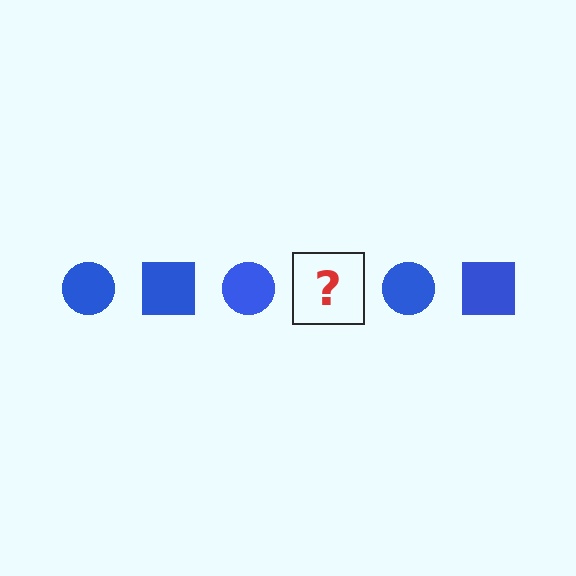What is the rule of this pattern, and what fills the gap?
The rule is that the pattern cycles through circle, square shapes in blue. The gap should be filled with a blue square.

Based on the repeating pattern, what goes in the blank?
The blank should be a blue square.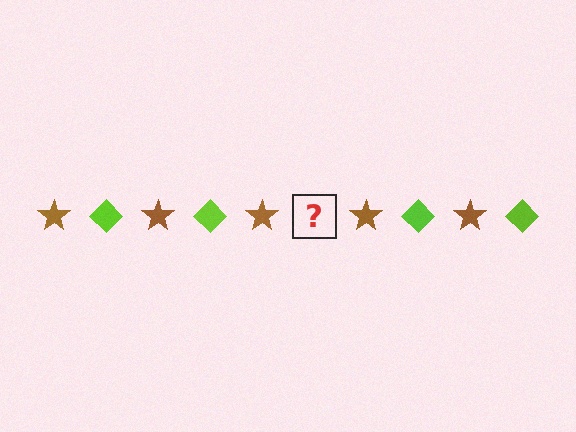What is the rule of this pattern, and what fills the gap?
The rule is that the pattern alternates between brown star and lime diamond. The gap should be filled with a lime diamond.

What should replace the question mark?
The question mark should be replaced with a lime diamond.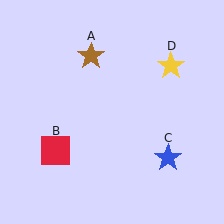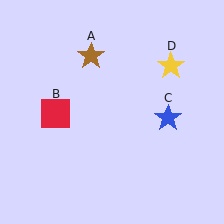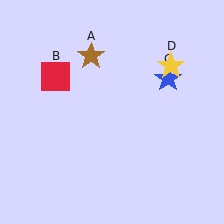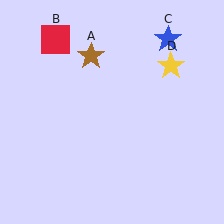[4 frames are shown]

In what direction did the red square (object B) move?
The red square (object B) moved up.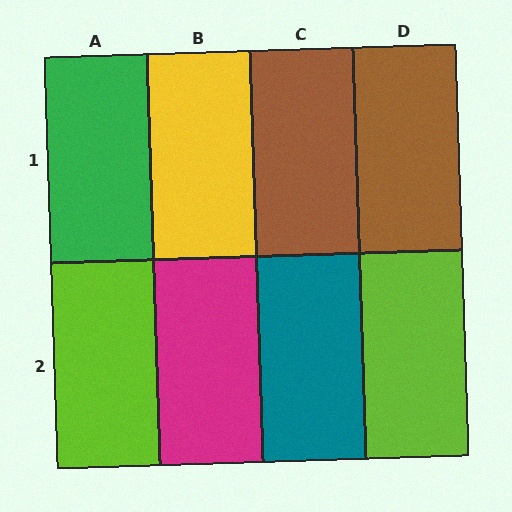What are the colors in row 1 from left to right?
Green, yellow, brown, brown.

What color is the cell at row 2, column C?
Teal.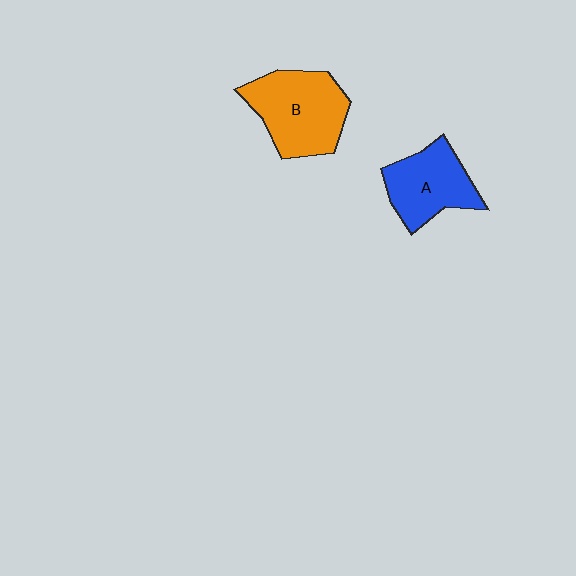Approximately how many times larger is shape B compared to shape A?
Approximately 1.3 times.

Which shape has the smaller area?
Shape A (blue).